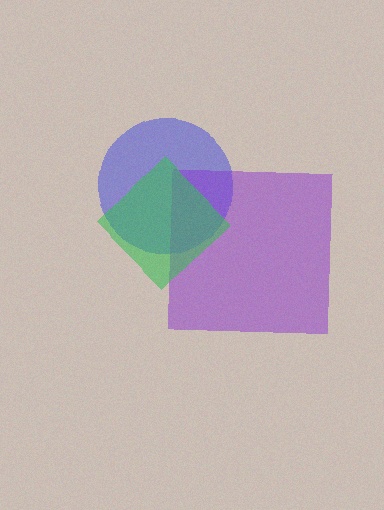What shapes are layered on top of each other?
The layered shapes are: a blue circle, a purple square, a green diamond.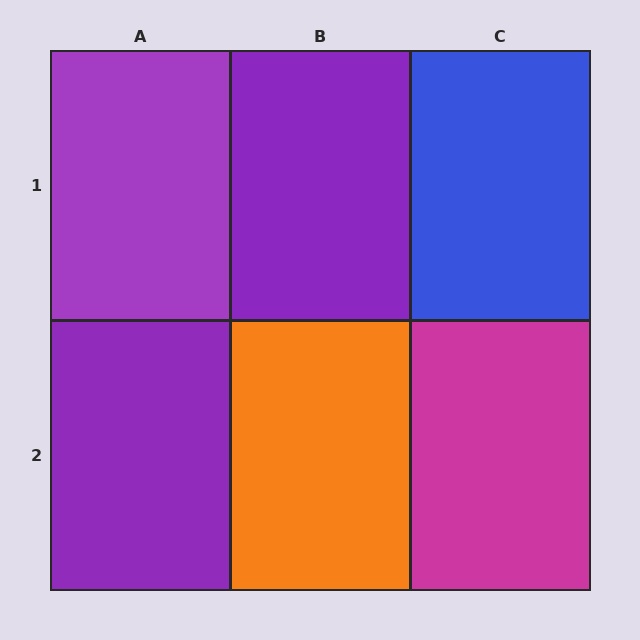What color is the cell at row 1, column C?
Blue.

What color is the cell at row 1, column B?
Purple.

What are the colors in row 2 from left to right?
Purple, orange, magenta.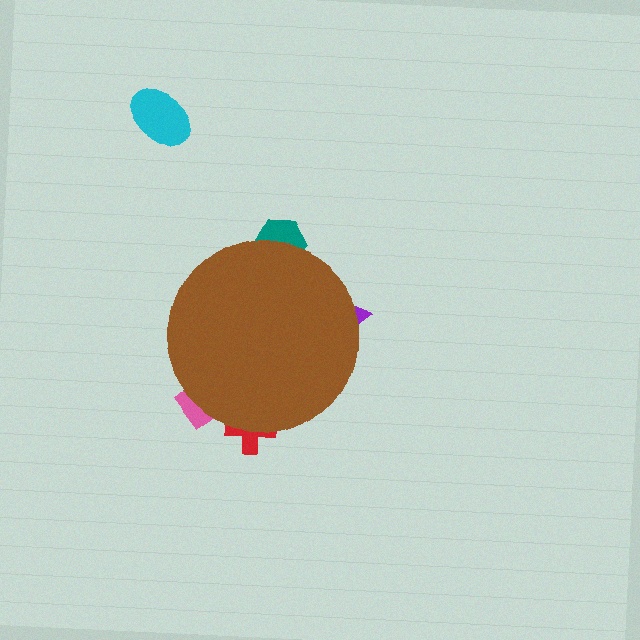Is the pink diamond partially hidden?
Yes, the pink diamond is partially hidden behind the brown circle.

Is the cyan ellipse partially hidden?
No, the cyan ellipse is fully visible.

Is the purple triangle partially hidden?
Yes, the purple triangle is partially hidden behind the brown circle.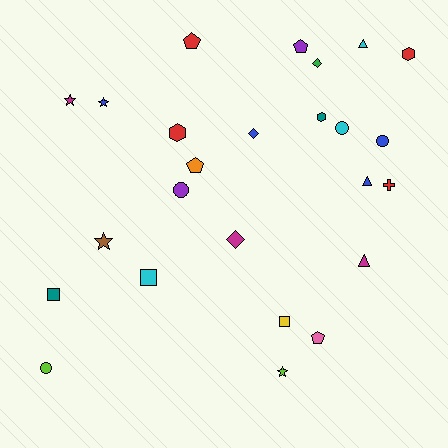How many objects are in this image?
There are 25 objects.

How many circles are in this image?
There are 4 circles.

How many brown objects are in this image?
There is 1 brown object.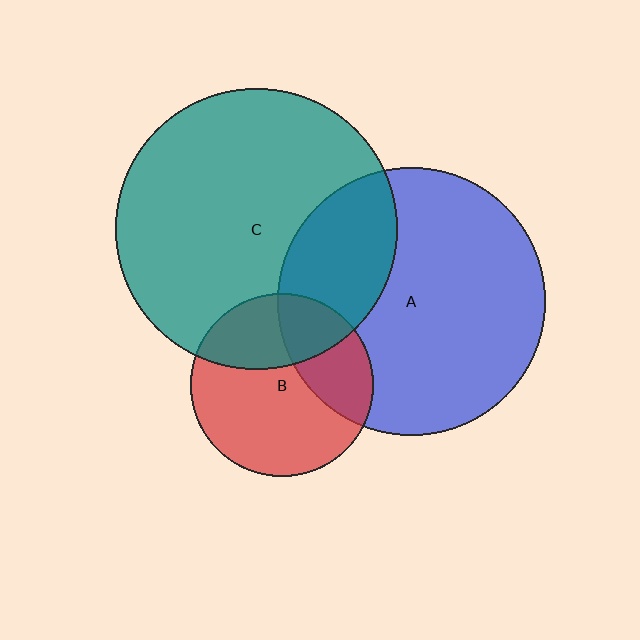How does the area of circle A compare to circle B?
Approximately 2.1 times.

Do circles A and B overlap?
Yes.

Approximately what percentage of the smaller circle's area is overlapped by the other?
Approximately 30%.